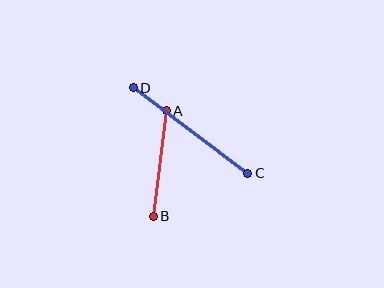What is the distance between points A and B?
The distance is approximately 106 pixels.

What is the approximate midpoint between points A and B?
The midpoint is at approximately (160, 164) pixels.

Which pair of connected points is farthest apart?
Points C and D are farthest apart.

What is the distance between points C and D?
The distance is approximately 143 pixels.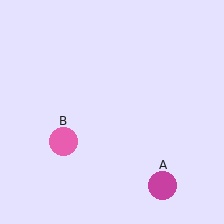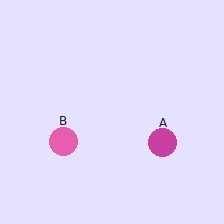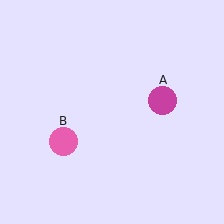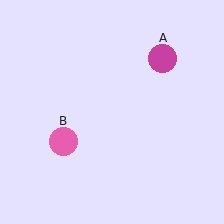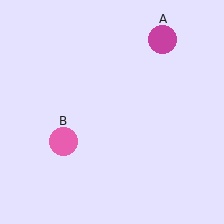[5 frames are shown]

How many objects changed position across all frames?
1 object changed position: magenta circle (object A).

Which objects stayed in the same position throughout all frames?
Pink circle (object B) remained stationary.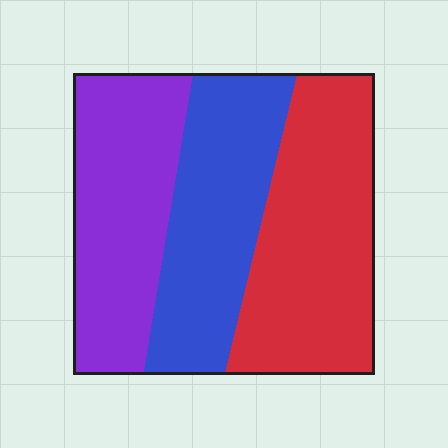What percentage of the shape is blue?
Blue covers around 30% of the shape.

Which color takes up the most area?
Red, at roughly 40%.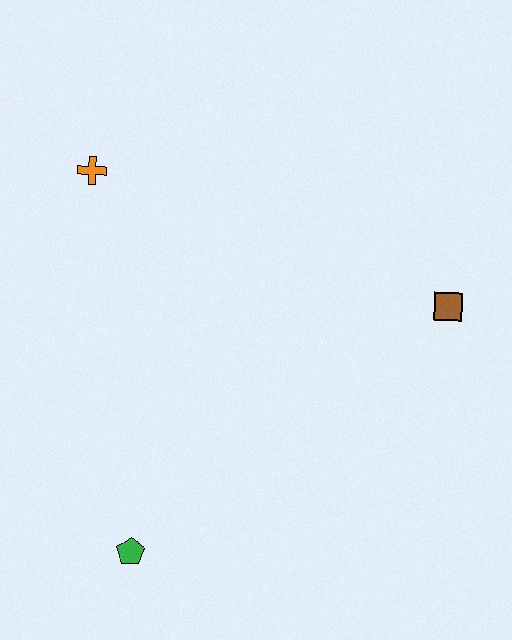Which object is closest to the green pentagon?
The orange cross is closest to the green pentagon.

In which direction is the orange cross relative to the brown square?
The orange cross is to the left of the brown square.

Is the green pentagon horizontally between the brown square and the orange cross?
Yes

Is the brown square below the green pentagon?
No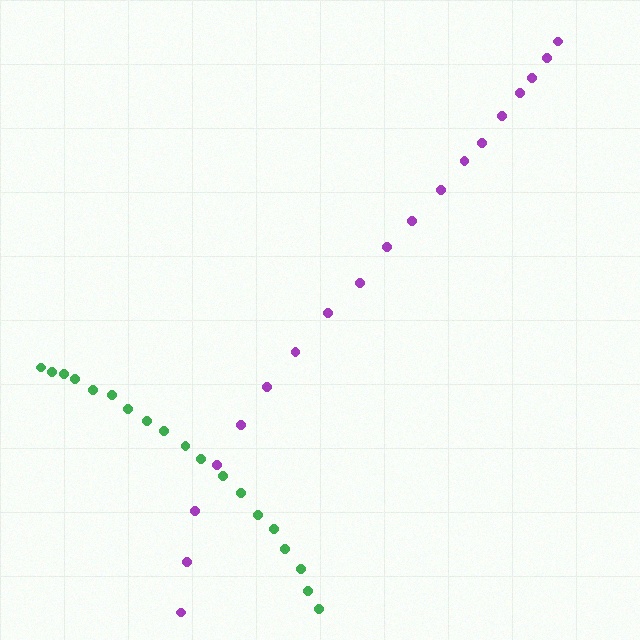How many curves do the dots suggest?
There are 2 distinct paths.